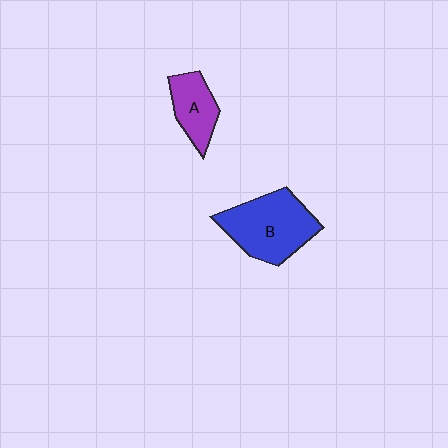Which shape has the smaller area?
Shape A (purple).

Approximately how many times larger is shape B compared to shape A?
Approximately 1.9 times.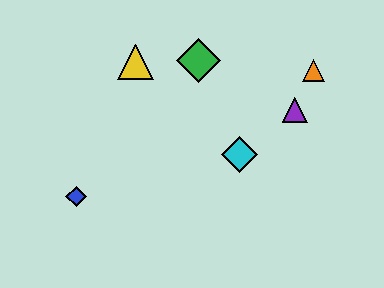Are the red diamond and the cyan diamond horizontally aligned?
Yes, both are at y≈154.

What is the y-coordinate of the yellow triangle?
The yellow triangle is at y≈62.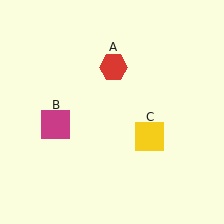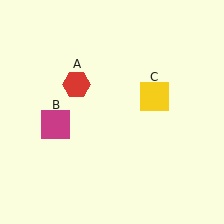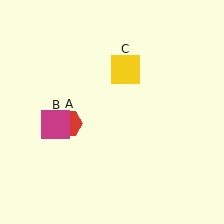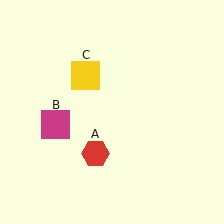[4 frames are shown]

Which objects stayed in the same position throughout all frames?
Magenta square (object B) remained stationary.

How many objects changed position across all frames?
2 objects changed position: red hexagon (object A), yellow square (object C).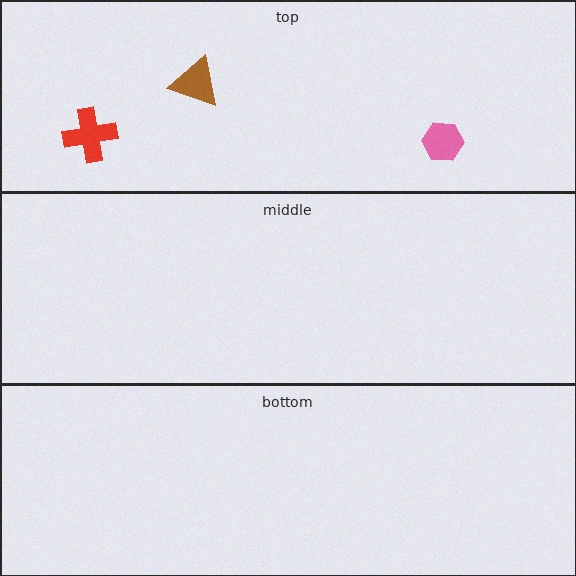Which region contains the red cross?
The top region.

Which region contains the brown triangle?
The top region.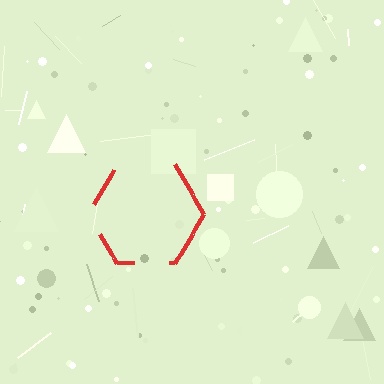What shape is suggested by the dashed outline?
The dashed outline suggests a hexagon.